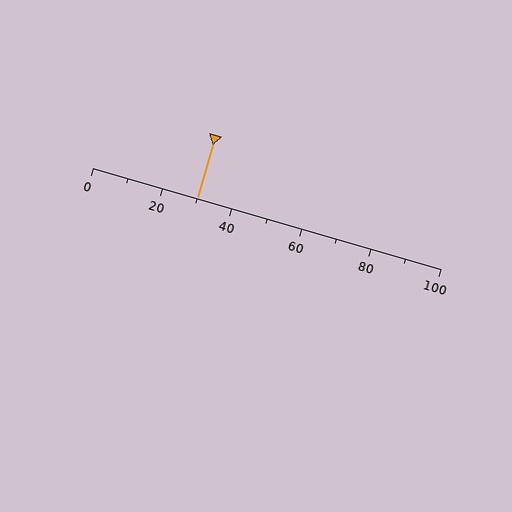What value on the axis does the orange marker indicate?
The marker indicates approximately 30.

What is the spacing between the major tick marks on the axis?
The major ticks are spaced 20 apart.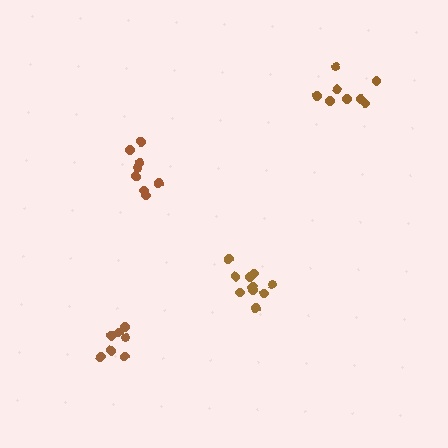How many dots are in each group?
Group 1: 8 dots, Group 2: 10 dots, Group 3: 8 dots, Group 4: 7 dots (33 total).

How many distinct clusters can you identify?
There are 4 distinct clusters.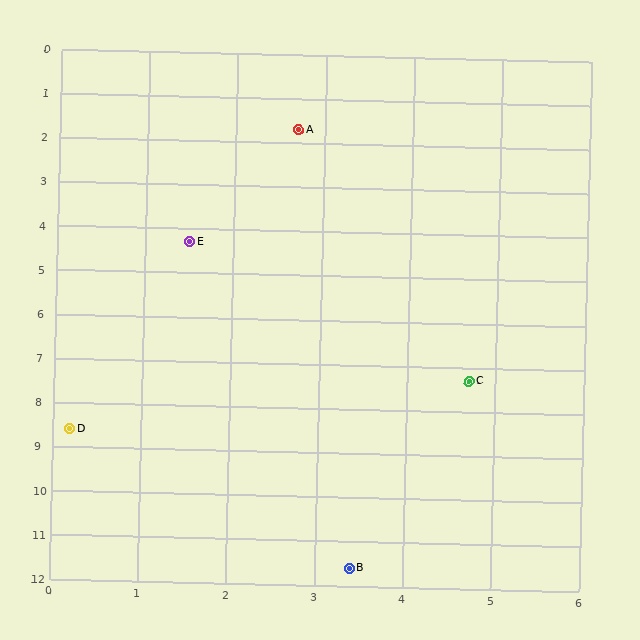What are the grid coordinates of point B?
Point B is at approximately (3.4, 11.6).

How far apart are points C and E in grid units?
Points C and E are about 4.4 grid units apart.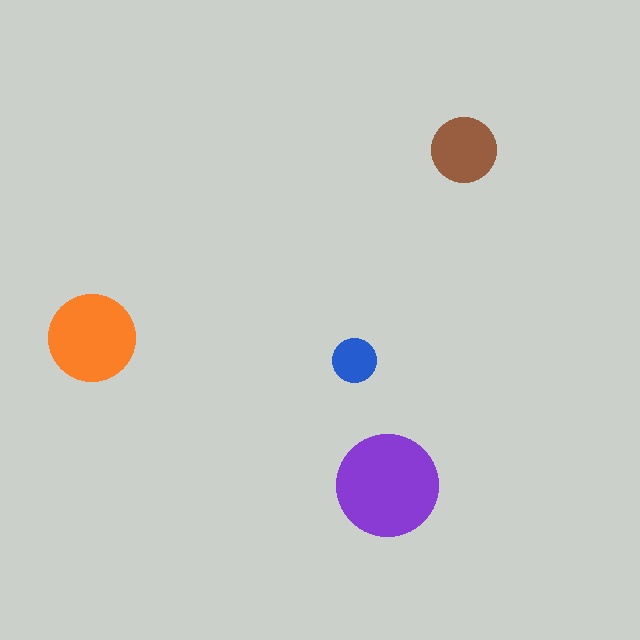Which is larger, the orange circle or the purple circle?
The purple one.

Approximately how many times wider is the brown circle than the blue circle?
About 1.5 times wider.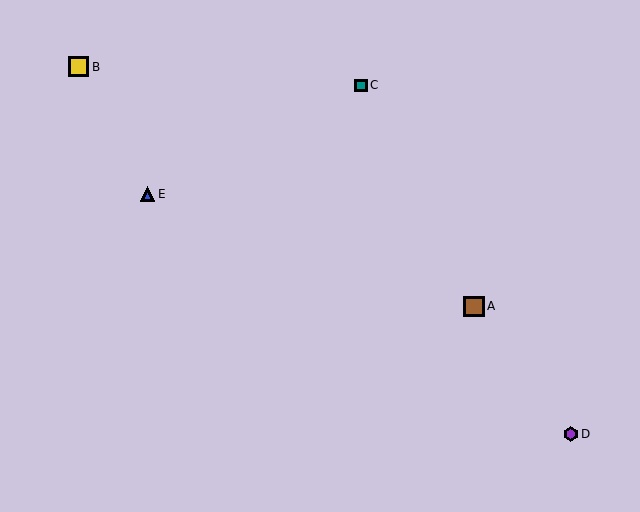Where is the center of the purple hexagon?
The center of the purple hexagon is at (571, 434).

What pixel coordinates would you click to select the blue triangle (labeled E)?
Click at (148, 194) to select the blue triangle E.